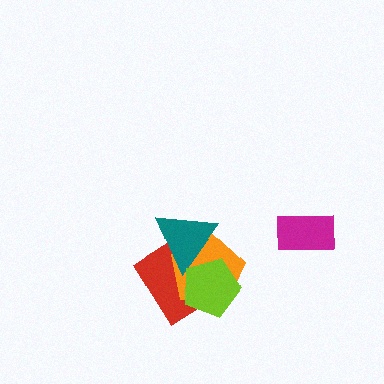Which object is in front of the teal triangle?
The lime pentagon is in front of the teal triangle.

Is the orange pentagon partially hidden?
Yes, it is partially covered by another shape.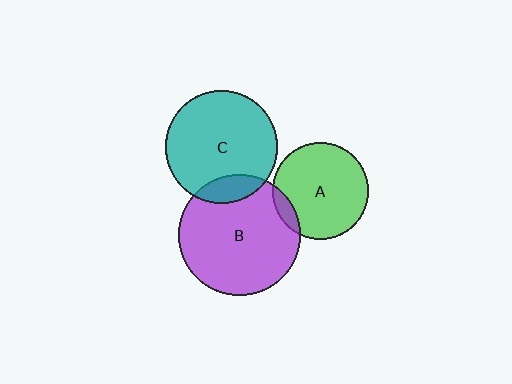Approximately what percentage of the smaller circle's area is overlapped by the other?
Approximately 10%.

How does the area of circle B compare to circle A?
Approximately 1.6 times.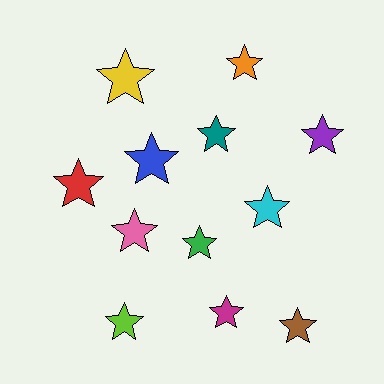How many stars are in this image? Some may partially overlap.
There are 12 stars.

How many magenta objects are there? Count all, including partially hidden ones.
There is 1 magenta object.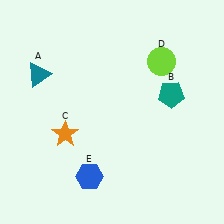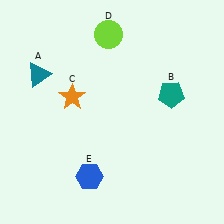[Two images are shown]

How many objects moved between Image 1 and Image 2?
2 objects moved between the two images.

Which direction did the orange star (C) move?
The orange star (C) moved up.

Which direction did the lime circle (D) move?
The lime circle (D) moved left.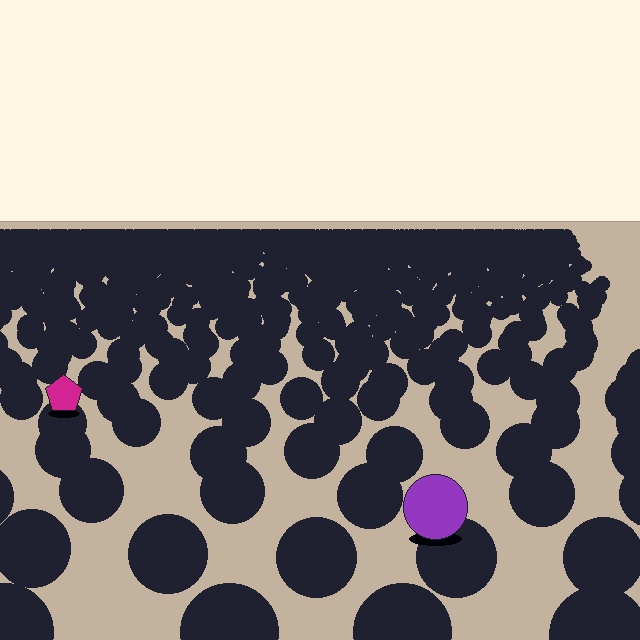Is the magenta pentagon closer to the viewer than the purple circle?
No. The purple circle is closer — you can tell from the texture gradient: the ground texture is coarser near it.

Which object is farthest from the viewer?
The magenta pentagon is farthest from the viewer. It appears smaller and the ground texture around it is denser.